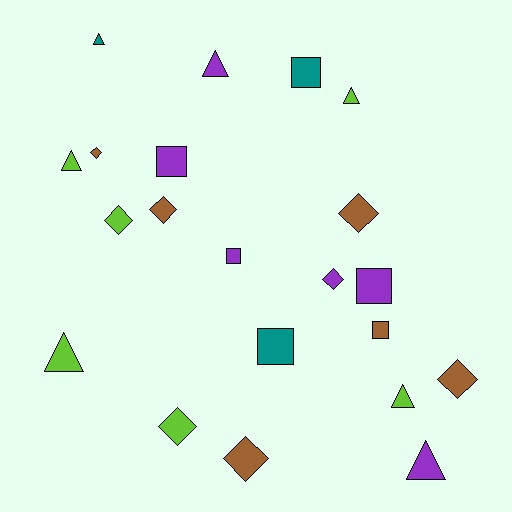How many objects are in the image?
There are 21 objects.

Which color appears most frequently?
Lime, with 6 objects.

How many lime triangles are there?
There are 4 lime triangles.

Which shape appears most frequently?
Diamond, with 8 objects.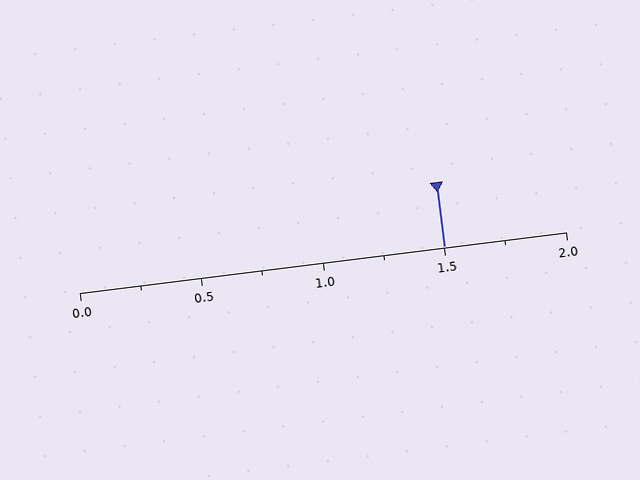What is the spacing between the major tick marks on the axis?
The major ticks are spaced 0.5 apart.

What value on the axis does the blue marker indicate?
The marker indicates approximately 1.5.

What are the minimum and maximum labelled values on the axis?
The axis runs from 0.0 to 2.0.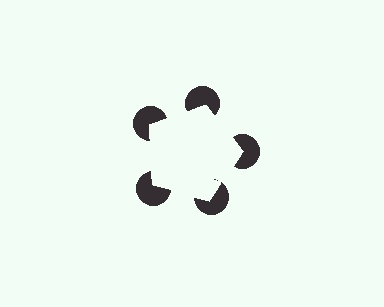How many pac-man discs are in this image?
There are 5 — one at each vertex of the illusory pentagon.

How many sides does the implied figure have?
5 sides.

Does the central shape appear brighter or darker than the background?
It typically appears slightly brighter than the background, even though no actual brightness change is drawn.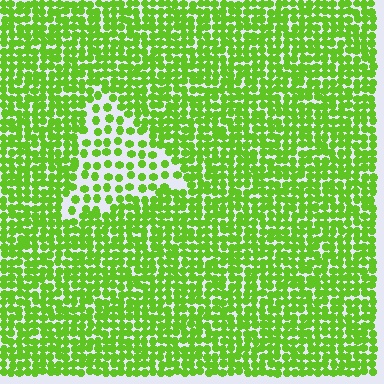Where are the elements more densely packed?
The elements are more densely packed outside the triangle boundary.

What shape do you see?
I see a triangle.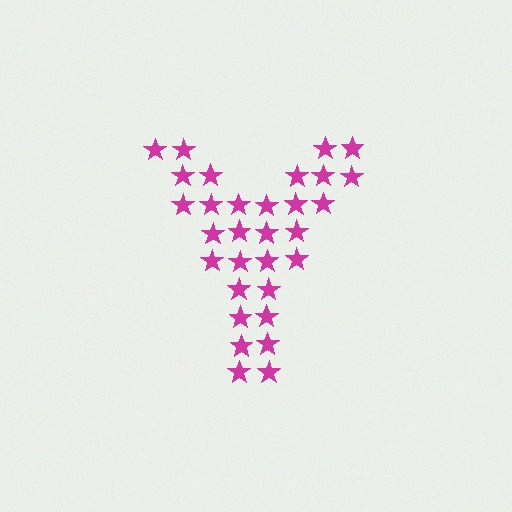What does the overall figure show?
The overall figure shows the letter Y.